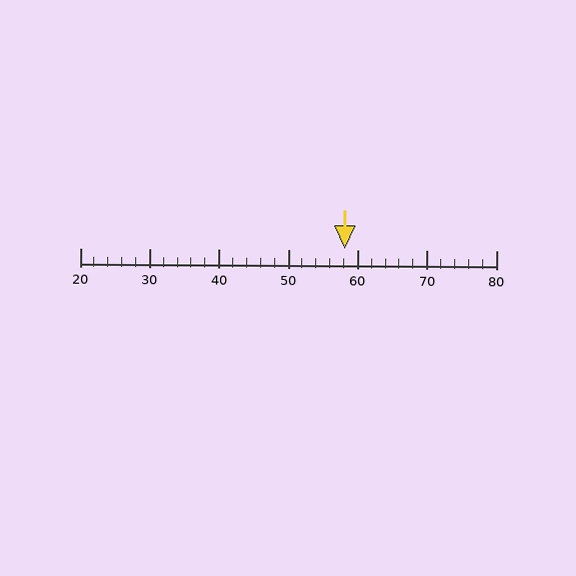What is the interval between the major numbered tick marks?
The major tick marks are spaced 10 units apart.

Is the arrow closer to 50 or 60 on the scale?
The arrow is closer to 60.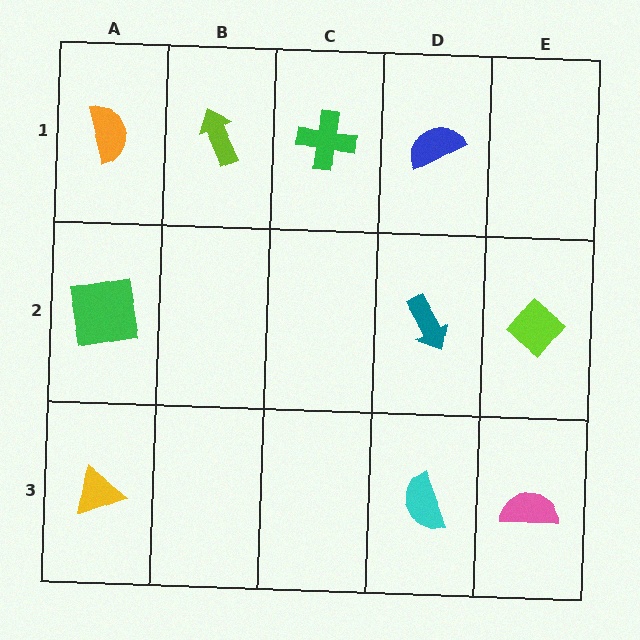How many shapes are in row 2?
3 shapes.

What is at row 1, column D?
A blue semicircle.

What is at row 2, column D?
A teal arrow.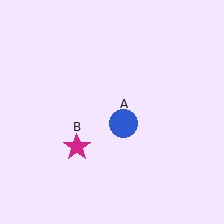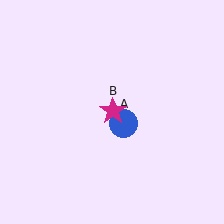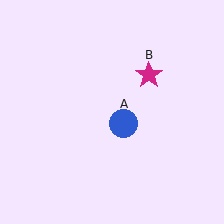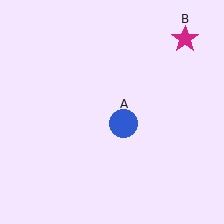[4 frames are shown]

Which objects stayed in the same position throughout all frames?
Blue circle (object A) remained stationary.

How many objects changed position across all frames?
1 object changed position: magenta star (object B).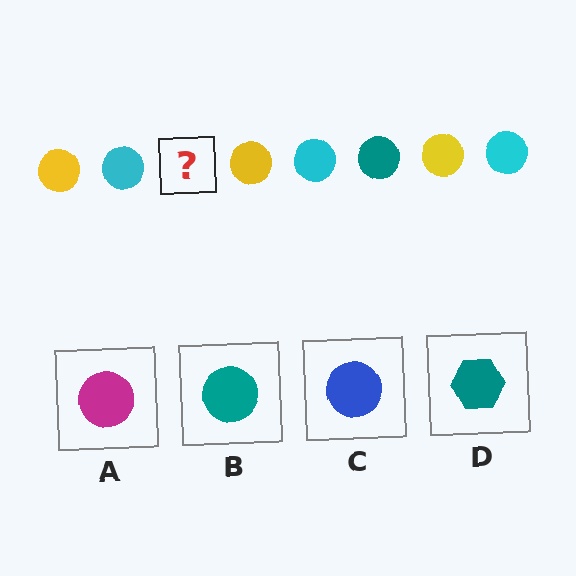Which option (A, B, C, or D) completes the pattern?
B.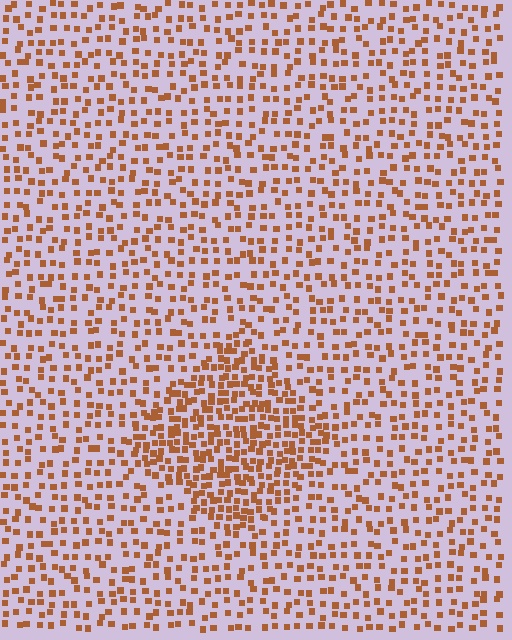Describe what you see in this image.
The image contains small brown elements arranged at two different densities. A diamond-shaped region is visible where the elements are more densely packed than the surrounding area.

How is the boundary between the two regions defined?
The boundary is defined by a change in element density (approximately 2.0x ratio). All elements are the same color, size, and shape.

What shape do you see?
I see a diamond.